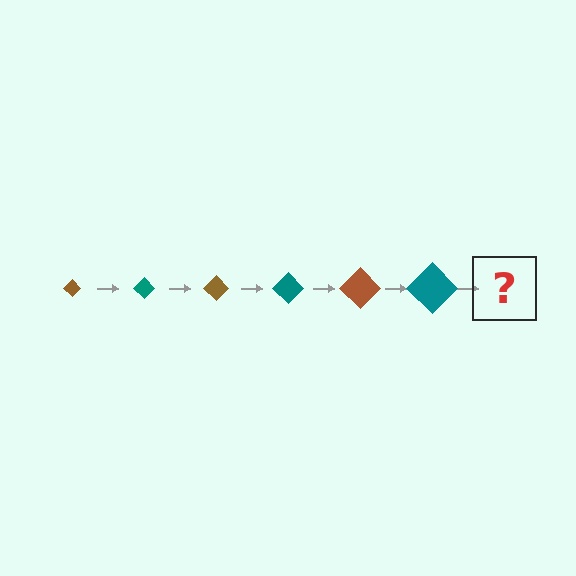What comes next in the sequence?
The next element should be a brown diamond, larger than the previous one.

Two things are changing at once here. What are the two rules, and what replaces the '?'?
The two rules are that the diamond grows larger each step and the color cycles through brown and teal. The '?' should be a brown diamond, larger than the previous one.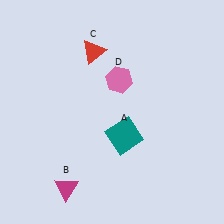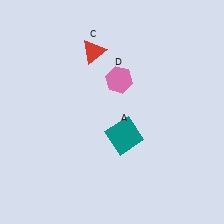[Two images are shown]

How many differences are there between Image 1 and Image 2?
There is 1 difference between the two images.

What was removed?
The magenta triangle (B) was removed in Image 2.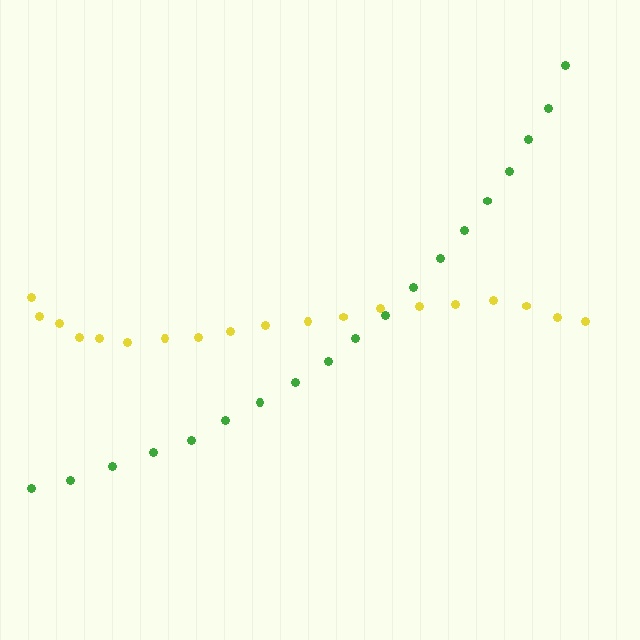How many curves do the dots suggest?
There are 2 distinct paths.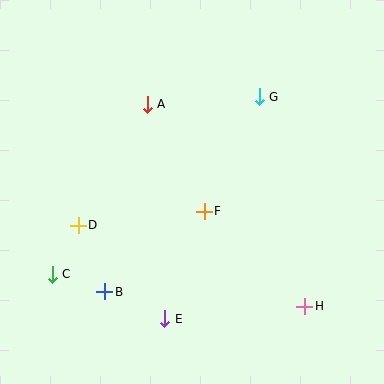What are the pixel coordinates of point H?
Point H is at (305, 306).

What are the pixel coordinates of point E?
Point E is at (165, 319).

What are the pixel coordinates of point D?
Point D is at (78, 225).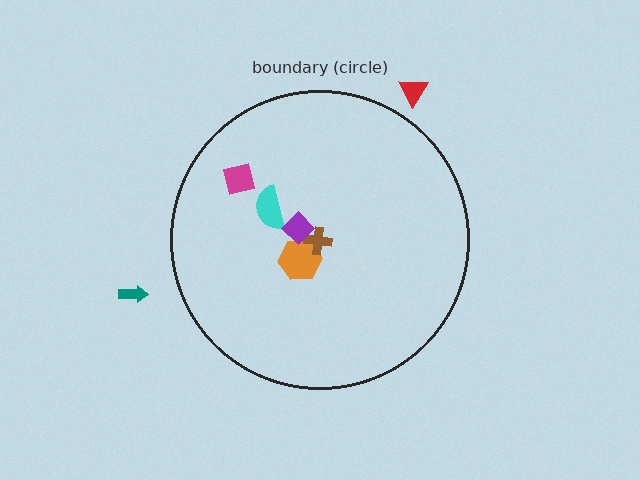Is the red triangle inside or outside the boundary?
Outside.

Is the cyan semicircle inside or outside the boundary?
Inside.